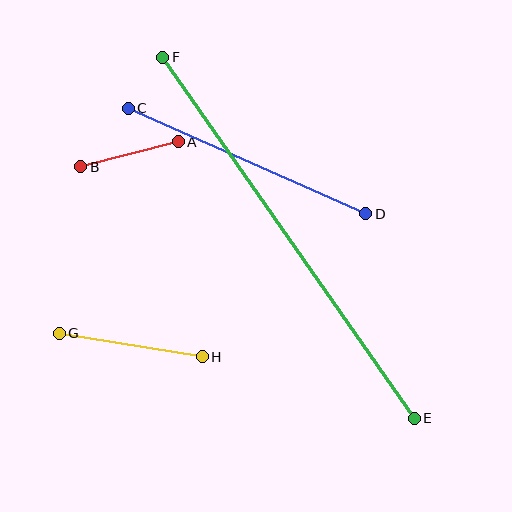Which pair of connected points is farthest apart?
Points E and F are farthest apart.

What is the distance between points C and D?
The distance is approximately 260 pixels.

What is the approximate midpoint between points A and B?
The midpoint is at approximately (129, 154) pixels.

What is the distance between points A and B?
The distance is approximately 100 pixels.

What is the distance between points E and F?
The distance is approximately 440 pixels.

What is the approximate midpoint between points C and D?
The midpoint is at approximately (247, 161) pixels.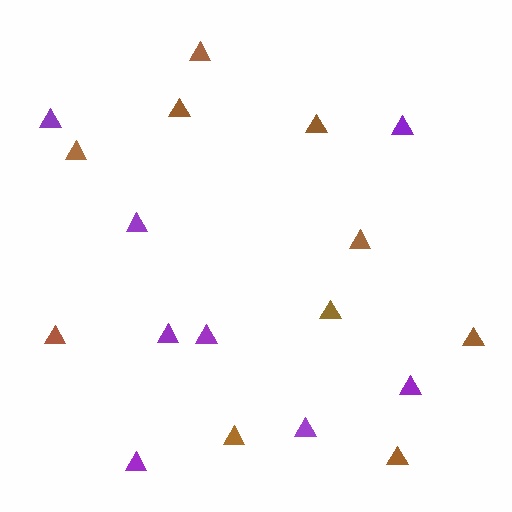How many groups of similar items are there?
There are 2 groups: one group of brown triangles (10) and one group of purple triangles (8).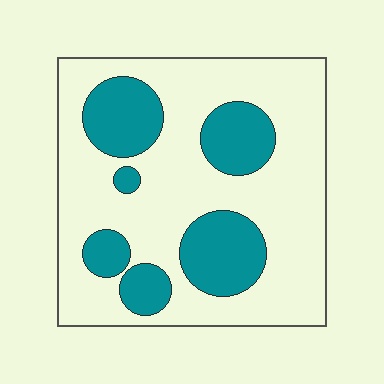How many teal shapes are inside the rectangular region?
6.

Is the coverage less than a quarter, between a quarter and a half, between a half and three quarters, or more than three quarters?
Between a quarter and a half.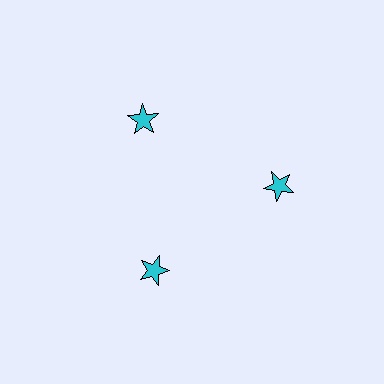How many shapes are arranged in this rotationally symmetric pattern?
There are 3 shapes, arranged in 3 groups of 1.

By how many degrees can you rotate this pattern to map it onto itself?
The pattern maps onto itself every 120 degrees of rotation.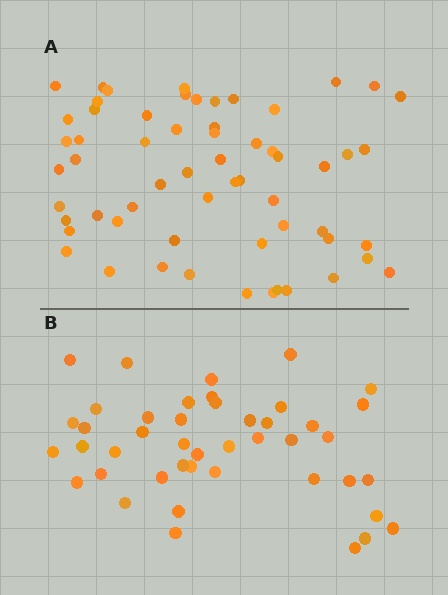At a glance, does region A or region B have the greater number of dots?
Region A (the top region) has more dots.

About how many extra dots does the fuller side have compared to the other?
Region A has approximately 15 more dots than region B.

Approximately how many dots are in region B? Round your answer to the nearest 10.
About 40 dots. (The exact count is 44, which rounds to 40.)